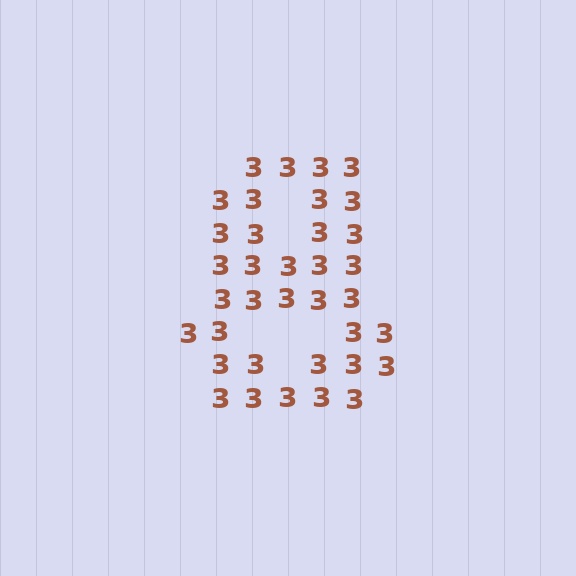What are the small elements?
The small elements are digit 3's.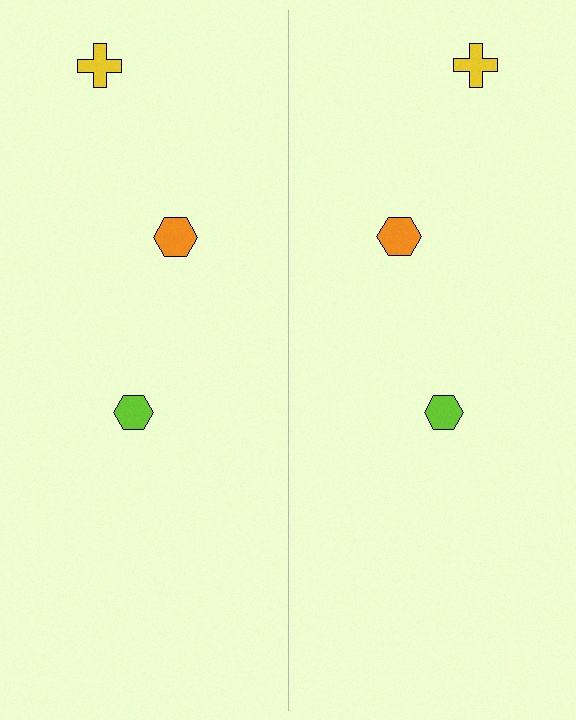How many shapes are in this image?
There are 6 shapes in this image.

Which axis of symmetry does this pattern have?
The pattern has a vertical axis of symmetry running through the center of the image.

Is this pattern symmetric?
Yes, this pattern has bilateral (reflection) symmetry.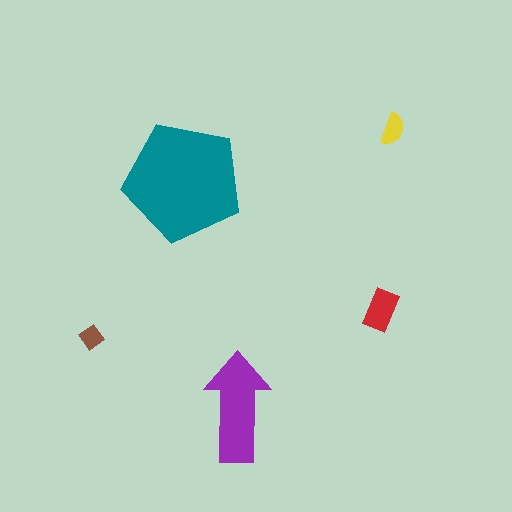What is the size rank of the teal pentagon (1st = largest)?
1st.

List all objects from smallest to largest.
The brown diamond, the yellow semicircle, the red rectangle, the purple arrow, the teal pentagon.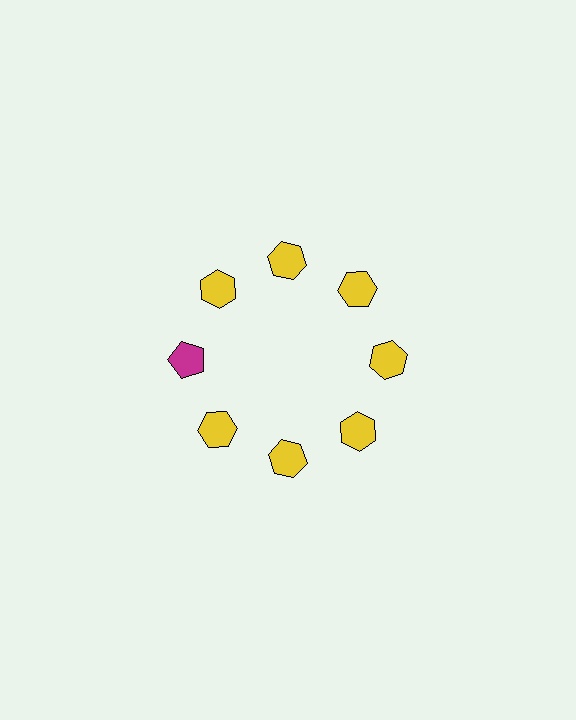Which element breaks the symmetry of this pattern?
The magenta pentagon at roughly the 9 o'clock position breaks the symmetry. All other shapes are yellow hexagons.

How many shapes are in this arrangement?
There are 8 shapes arranged in a ring pattern.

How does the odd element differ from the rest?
It differs in both color (magenta instead of yellow) and shape (pentagon instead of hexagon).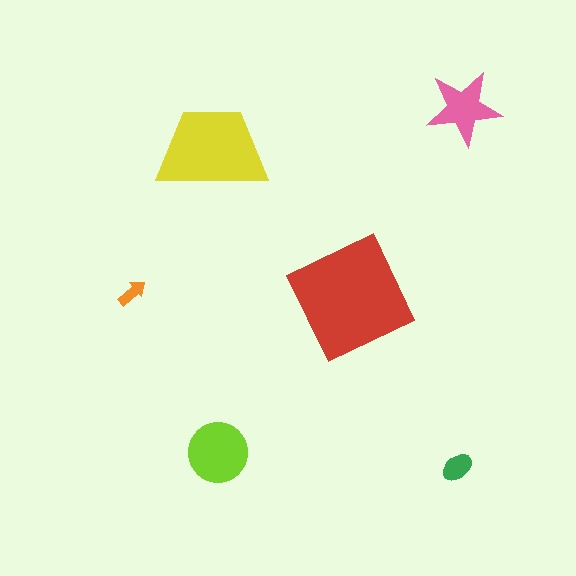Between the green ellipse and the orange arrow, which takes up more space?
The green ellipse.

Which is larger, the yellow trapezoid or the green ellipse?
The yellow trapezoid.